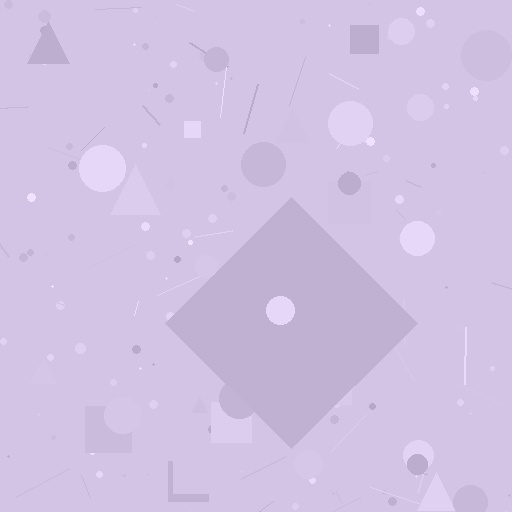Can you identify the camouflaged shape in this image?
The camouflaged shape is a diamond.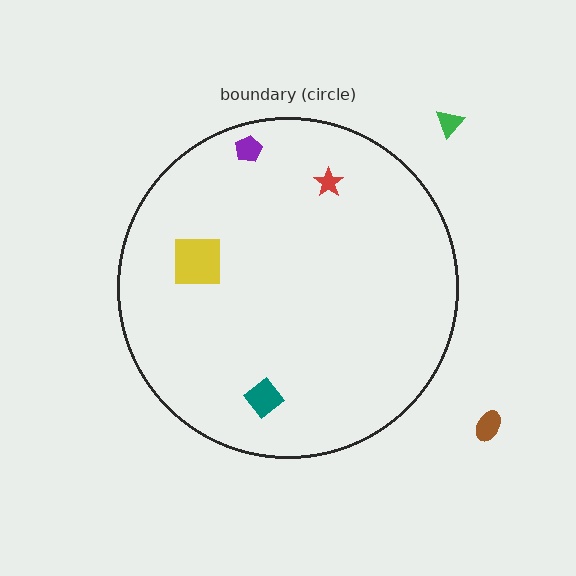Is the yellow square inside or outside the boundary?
Inside.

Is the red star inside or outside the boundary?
Inside.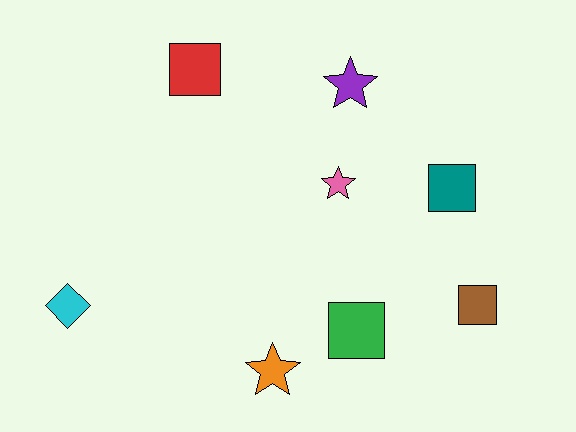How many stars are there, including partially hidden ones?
There are 3 stars.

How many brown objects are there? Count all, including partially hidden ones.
There is 1 brown object.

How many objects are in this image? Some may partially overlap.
There are 8 objects.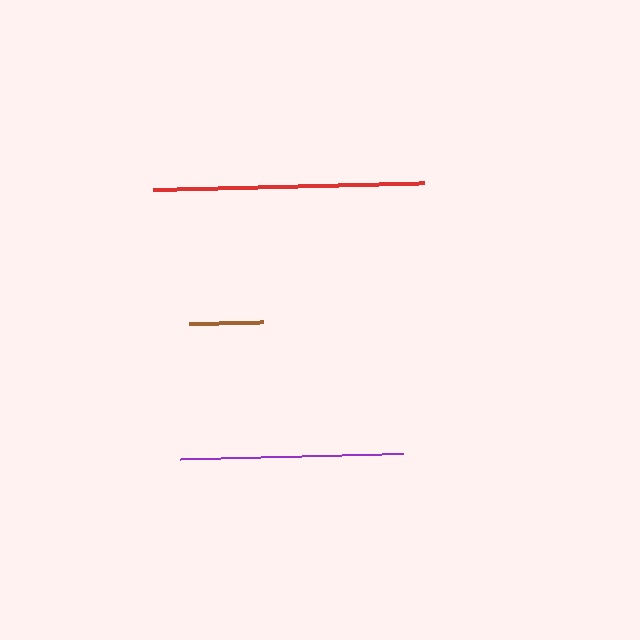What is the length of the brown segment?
The brown segment is approximately 74 pixels long.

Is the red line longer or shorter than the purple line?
The red line is longer than the purple line.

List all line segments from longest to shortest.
From longest to shortest: red, purple, brown.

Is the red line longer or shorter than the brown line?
The red line is longer than the brown line.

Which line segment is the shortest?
The brown line is the shortest at approximately 74 pixels.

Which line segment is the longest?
The red line is the longest at approximately 271 pixels.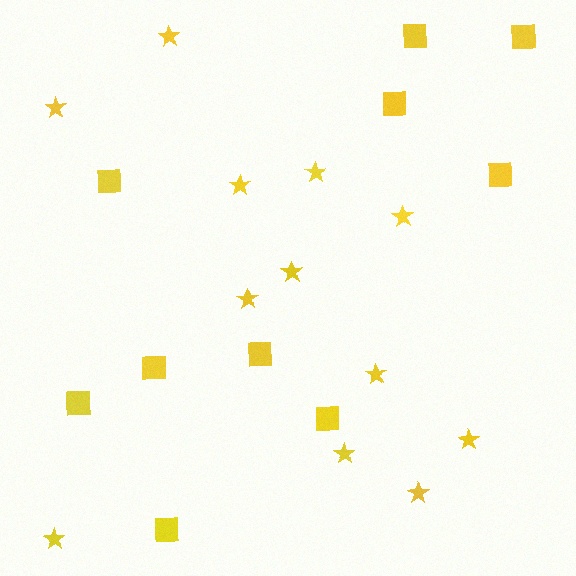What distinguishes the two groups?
There are 2 groups: one group of stars (12) and one group of squares (10).